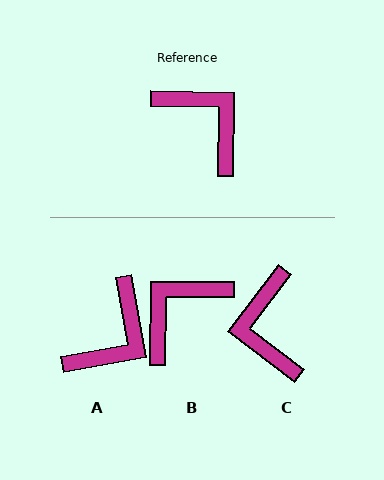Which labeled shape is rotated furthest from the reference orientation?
C, about 144 degrees away.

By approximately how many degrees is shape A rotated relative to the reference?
Approximately 79 degrees clockwise.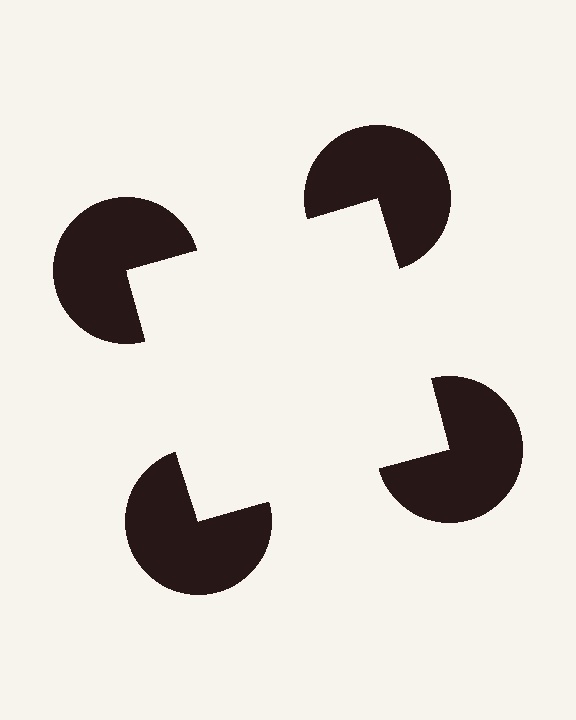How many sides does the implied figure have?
4 sides.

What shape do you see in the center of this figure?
An illusory square — its edges are inferred from the aligned wedge cuts in the pac-man discs, not physically drawn.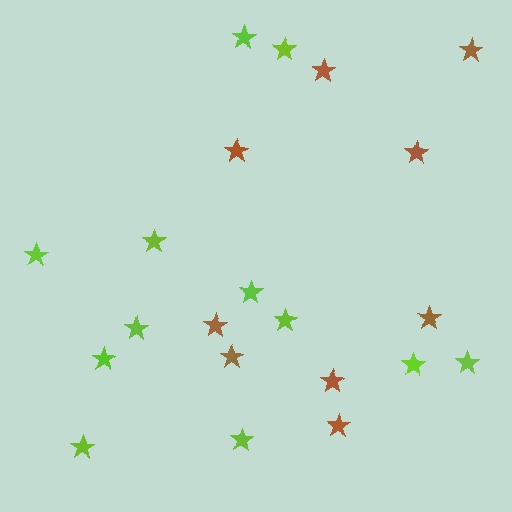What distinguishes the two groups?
There are 2 groups: one group of lime stars (12) and one group of brown stars (9).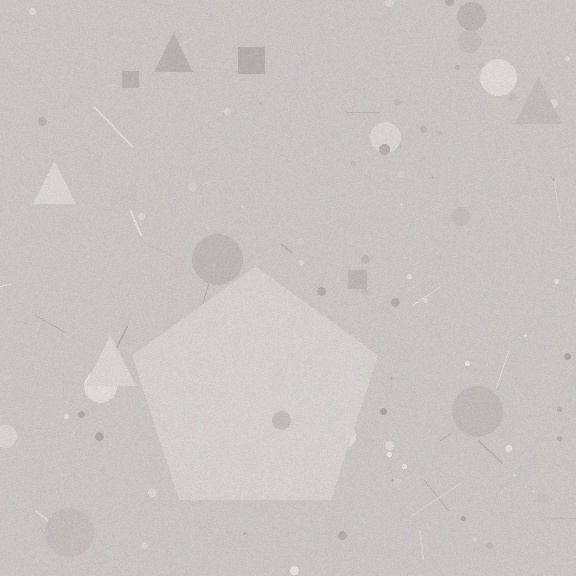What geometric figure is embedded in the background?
A pentagon is embedded in the background.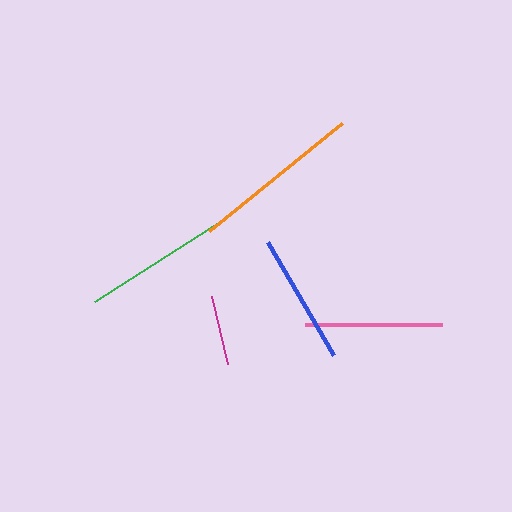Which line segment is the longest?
The orange line is the longest at approximately 172 pixels.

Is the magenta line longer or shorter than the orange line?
The orange line is longer than the magenta line.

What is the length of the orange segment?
The orange segment is approximately 172 pixels long.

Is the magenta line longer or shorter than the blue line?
The blue line is longer than the magenta line.